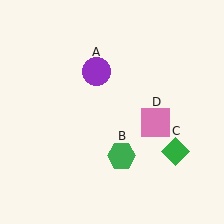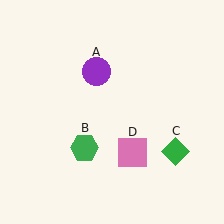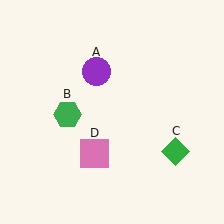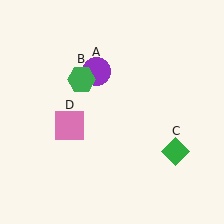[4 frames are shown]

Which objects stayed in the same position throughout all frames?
Purple circle (object A) and green diamond (object C) remained stationary.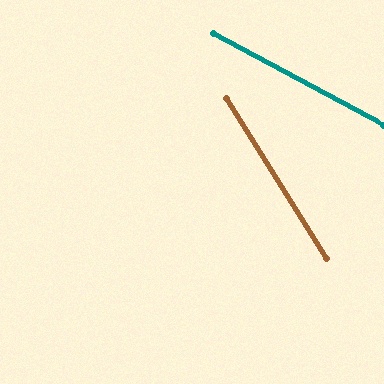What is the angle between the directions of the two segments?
Approximately 30 degrees.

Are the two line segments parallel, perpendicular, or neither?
Neither parallel nor perpendicular — they differ by about 30°.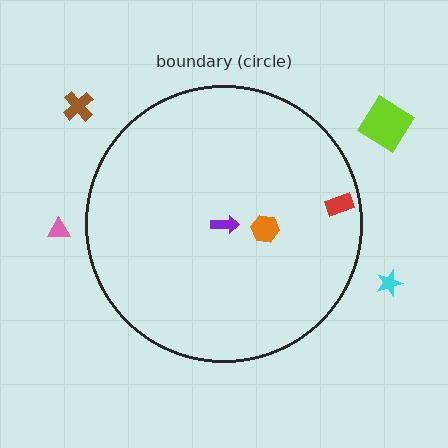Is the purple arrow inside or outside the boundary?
Inside.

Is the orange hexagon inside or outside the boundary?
Inside.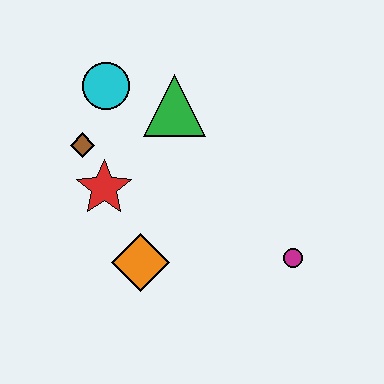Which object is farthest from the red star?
The magenta circle is farthest from the red star.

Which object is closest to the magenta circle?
The orange diamond is closest to the magenta circle.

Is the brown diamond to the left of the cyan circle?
Yes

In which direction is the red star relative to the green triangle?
The red star is below the green triangle.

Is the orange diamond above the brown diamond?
No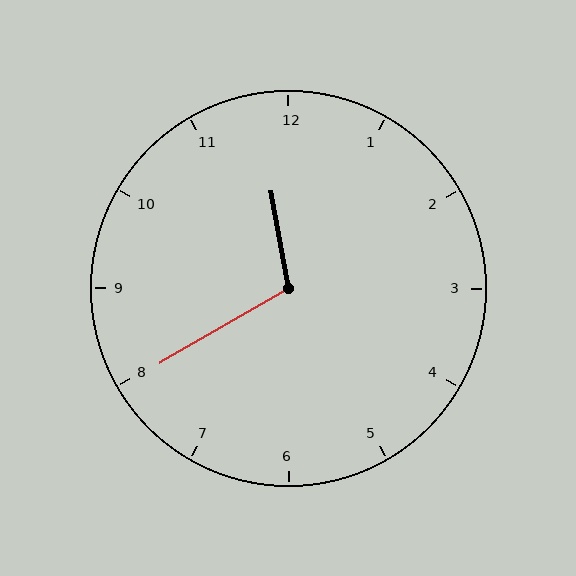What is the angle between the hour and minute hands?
Approximately 110 degrees.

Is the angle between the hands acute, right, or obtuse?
It is obtuse.